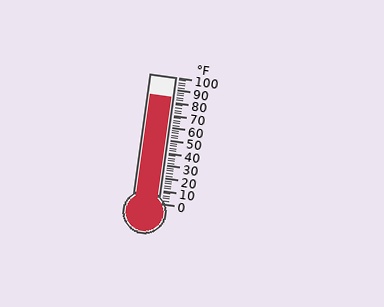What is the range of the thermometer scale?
The thermometer scale ranges from 0°F to 100°F.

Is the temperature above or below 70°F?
The temperature is above 70°F.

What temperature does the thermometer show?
The thermometer shows approximately 84°F.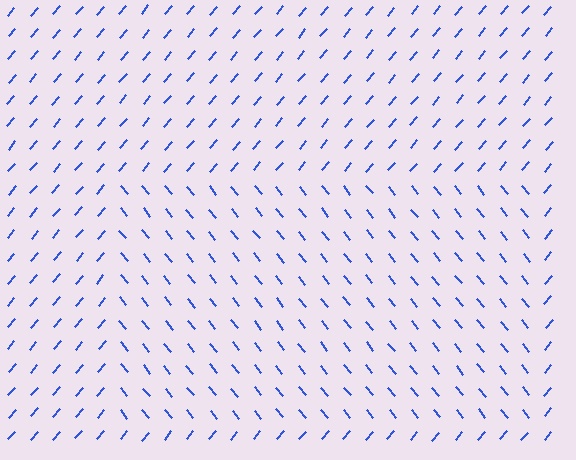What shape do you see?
I see a rectangle.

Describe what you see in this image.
The image is filled with small blue line segments. A rectangle region in the image has lines oriented differently from the surrounding lines, creating a visible texture boundary.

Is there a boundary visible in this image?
Yes, there is a texture boundary formed by a change in line orientation.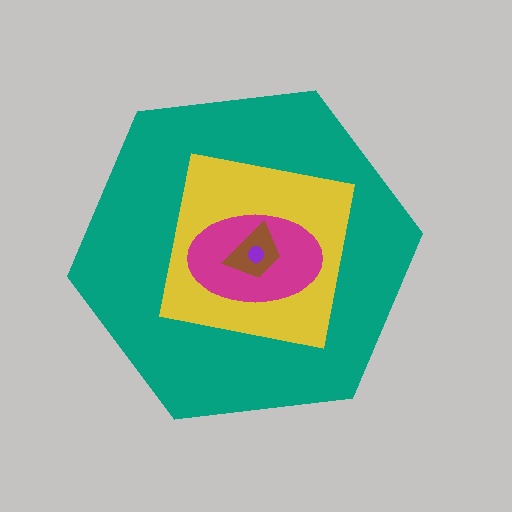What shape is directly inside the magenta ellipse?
The brown trapezoid.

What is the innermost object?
The purple circle.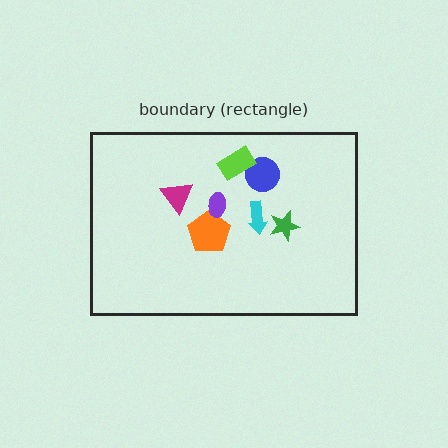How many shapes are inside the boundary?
7 inside, 0 outside.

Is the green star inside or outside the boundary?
Inside.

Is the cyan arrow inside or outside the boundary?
Inside.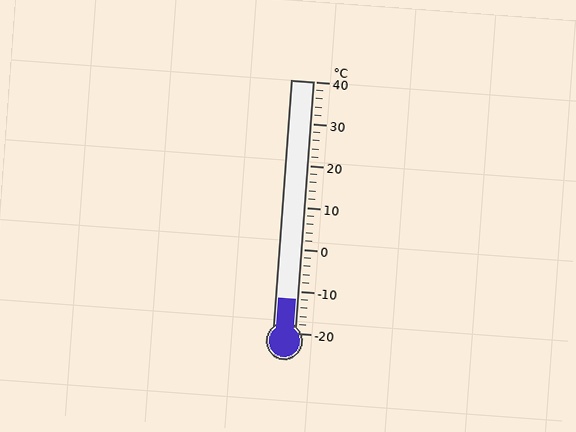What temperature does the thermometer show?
The thermometer shows approximately -12°C.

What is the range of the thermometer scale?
The thermometer scale ranges from -20°C to 40°C.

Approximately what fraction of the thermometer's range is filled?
The thermometer is filled to approximately 15% of its range.